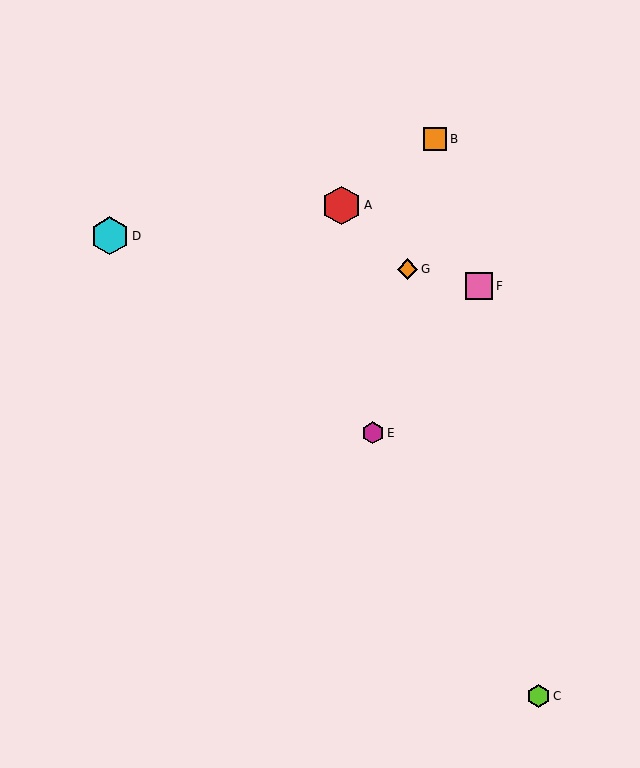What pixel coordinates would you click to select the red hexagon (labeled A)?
Click at (342, 205) to select the red hexagon A.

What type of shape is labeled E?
Shape E is a magenta hexagon.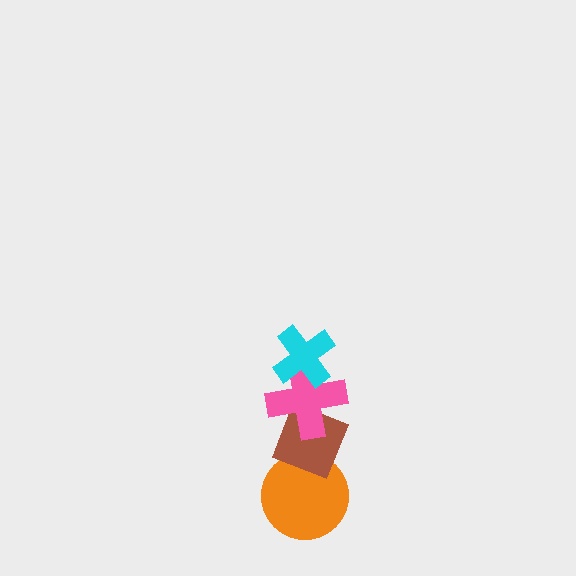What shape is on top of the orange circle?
The brown diamond is on top of the orange circle.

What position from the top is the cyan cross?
The cyan cross is 1st from the top.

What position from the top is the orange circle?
The orange circle is 4th from the top.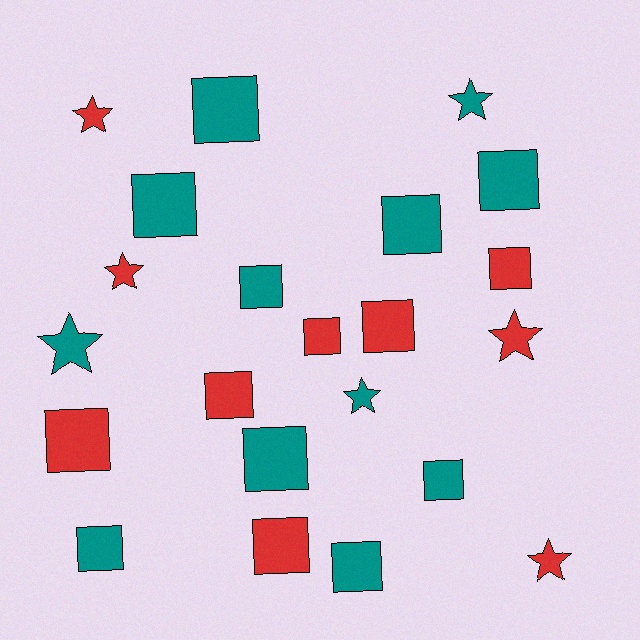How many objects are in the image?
There are 22 objects.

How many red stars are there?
There are 4 red stars.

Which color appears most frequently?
Teal, with 12 objects.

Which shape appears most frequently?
Square, with 15 objects.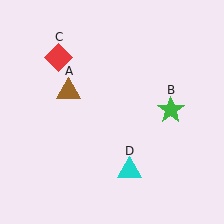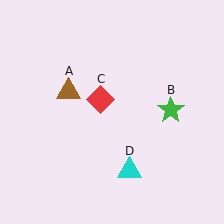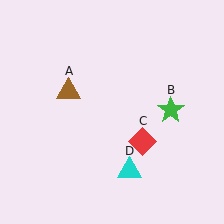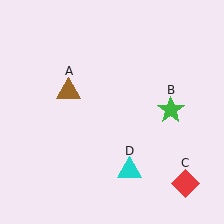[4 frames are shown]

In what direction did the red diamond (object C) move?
The red diamond (object C) moved down and to the right.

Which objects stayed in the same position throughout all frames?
Brown triangle (object A) and green star (object B) and cyan triangle (object D) remained stationary.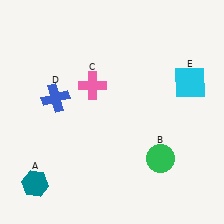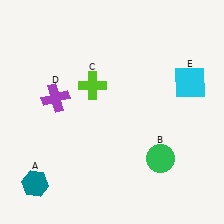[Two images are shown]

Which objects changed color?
C changed from pink to lime. D changed from blue to purple.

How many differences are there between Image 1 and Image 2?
There are 2 differences between the two images.